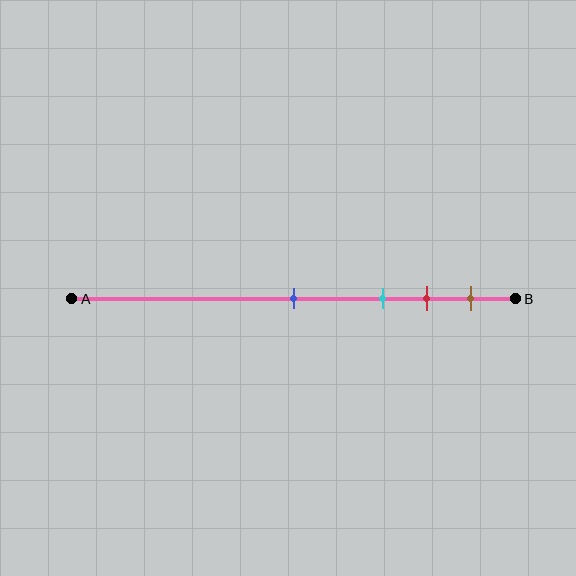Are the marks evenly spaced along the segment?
No, the marks are not evenly spaced.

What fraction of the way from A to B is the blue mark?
The blue mark is approximately 50% (0.5) of the way from A to B.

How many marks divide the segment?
There are 4 marks dividing the segment.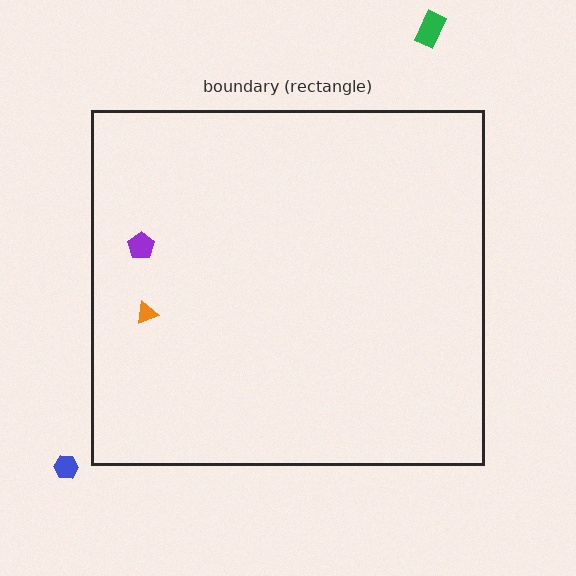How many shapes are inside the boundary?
2 inside, 2 outside.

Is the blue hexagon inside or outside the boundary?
Outside.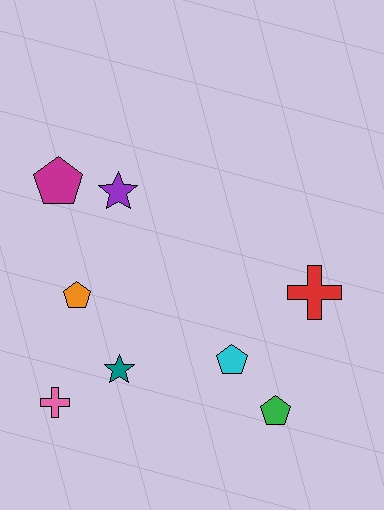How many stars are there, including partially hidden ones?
There are 2 stars.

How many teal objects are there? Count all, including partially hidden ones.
There is 1 teal object.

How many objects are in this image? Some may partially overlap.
There are 8 objects.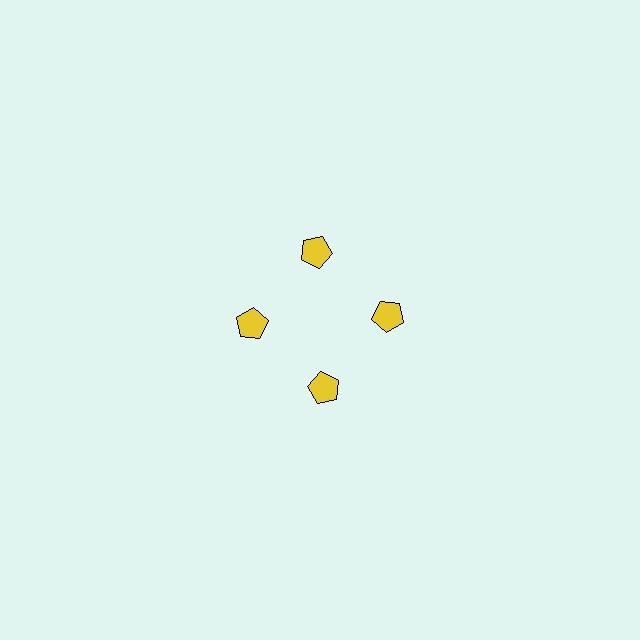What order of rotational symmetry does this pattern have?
This pattern has 4-fold rotational symmetry.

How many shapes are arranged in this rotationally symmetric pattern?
There are 4 shapes, arranged in 4 groups of 1.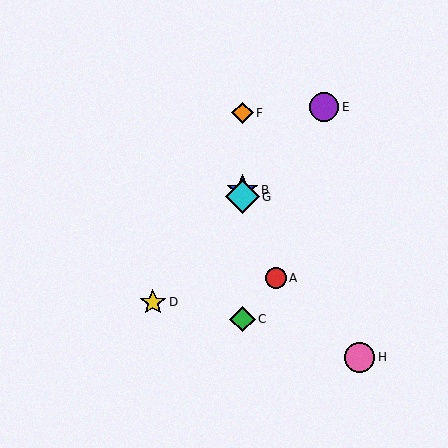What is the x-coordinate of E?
Object E is at x≈324.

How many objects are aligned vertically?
4 objects (B, C, F, G) are aligned vertically.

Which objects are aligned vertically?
Objects B, C, F, G are aligned vertically.